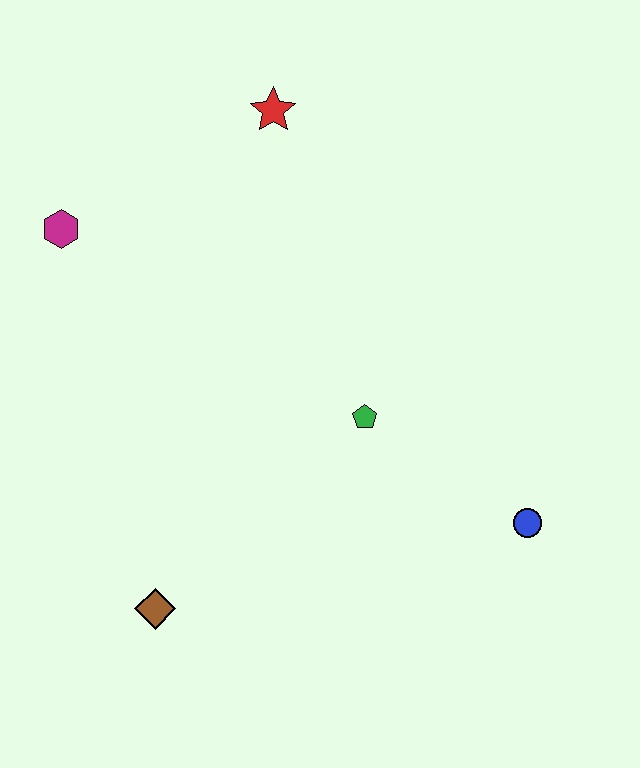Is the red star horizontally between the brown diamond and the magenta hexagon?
No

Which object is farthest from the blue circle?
The magenta hexagon is farthest from the blue circle.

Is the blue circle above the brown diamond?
Yes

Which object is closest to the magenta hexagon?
The red star is closest to the magenta hexagon.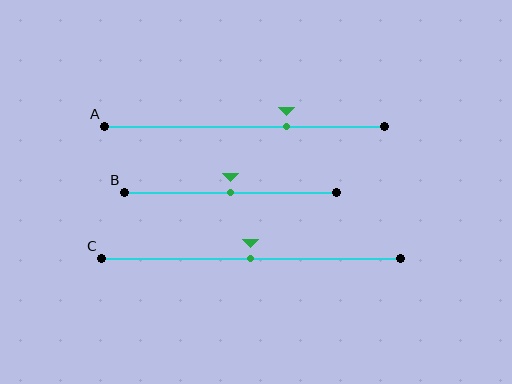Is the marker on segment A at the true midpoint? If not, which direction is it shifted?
No, the marker on segment A is shifted to the right by about 15% of the segment length.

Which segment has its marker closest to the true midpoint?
Segment B has its marker closest to the true midpoint.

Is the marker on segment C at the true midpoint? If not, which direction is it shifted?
Yes, the marker on segment C is at the true midpoint.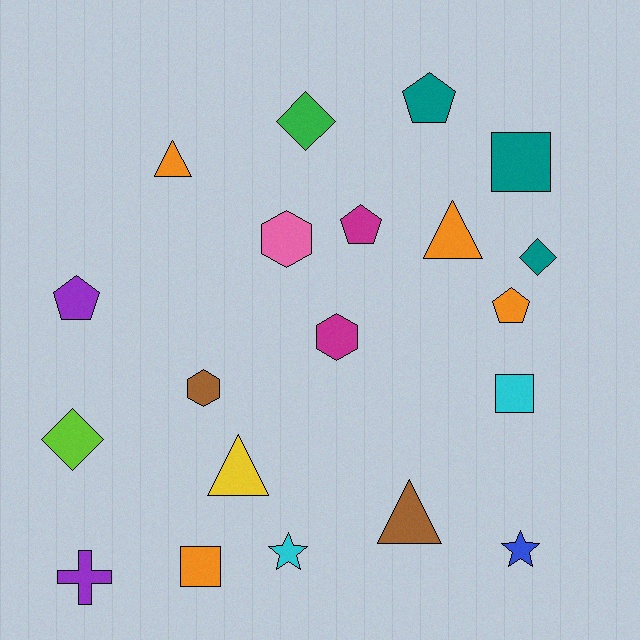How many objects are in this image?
There are 20 objects.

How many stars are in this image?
There are 2 stars.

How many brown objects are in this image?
There are 2 brown objects.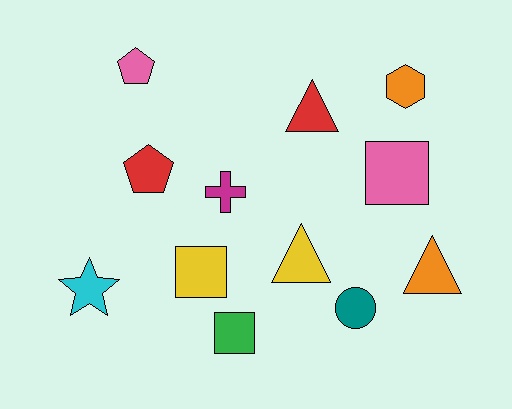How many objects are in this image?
There are 12 objects.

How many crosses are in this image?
There is 1 cross.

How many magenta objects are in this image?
There is 1 magenta object.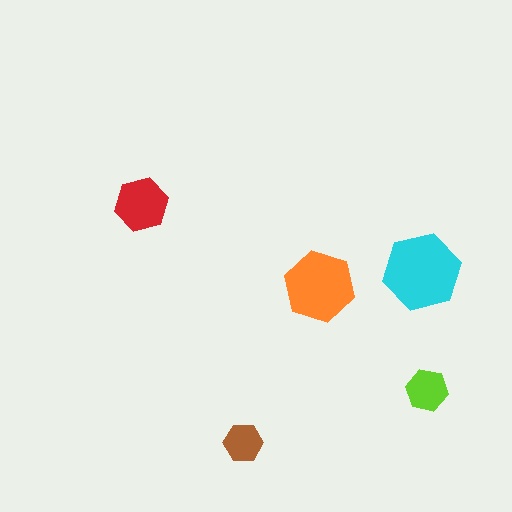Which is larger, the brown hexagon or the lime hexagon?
The lime one.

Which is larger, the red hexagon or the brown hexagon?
The red one.